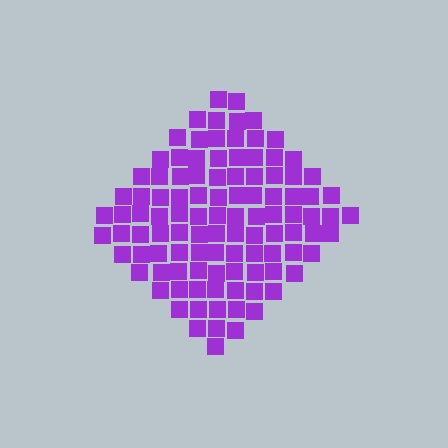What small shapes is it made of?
It is made of small squares.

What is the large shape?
The large shape is a diamond.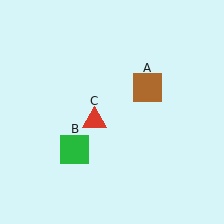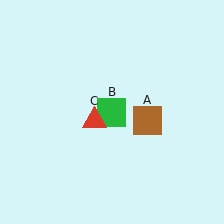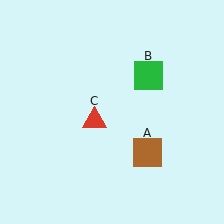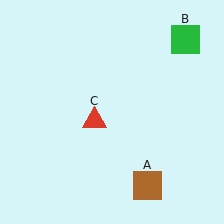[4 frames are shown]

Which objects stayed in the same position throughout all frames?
Red triangle (object C) remained stationary.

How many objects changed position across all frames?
2 objects changed position: brown square (object A), green square (object B).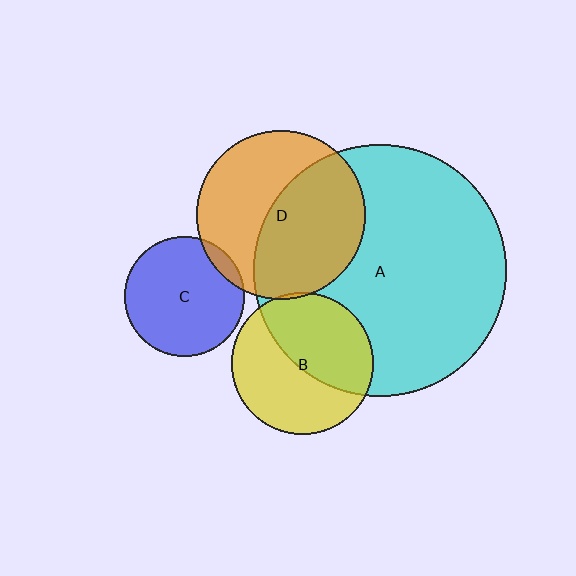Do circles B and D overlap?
Yes.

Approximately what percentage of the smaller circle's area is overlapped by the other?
Approximately 5%.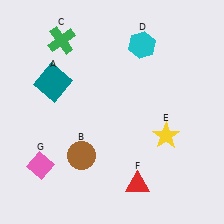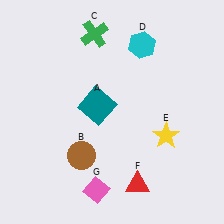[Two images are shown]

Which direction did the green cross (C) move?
The green cross (C) moved right.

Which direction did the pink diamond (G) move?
The pink diamond (G) moved right.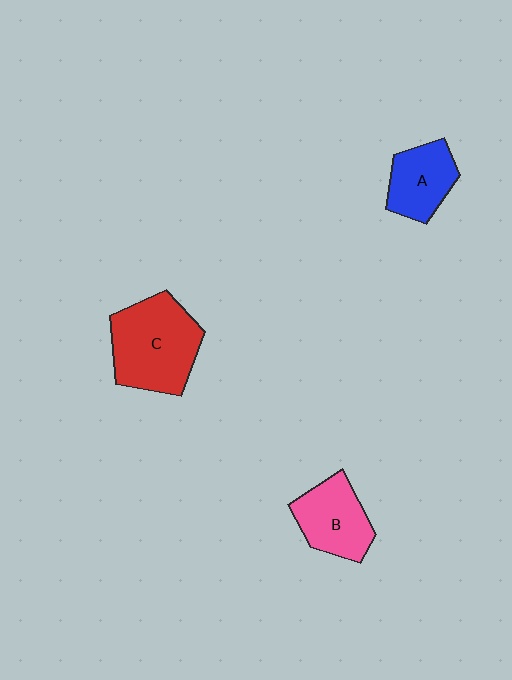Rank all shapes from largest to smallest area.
From largest to smallest: C (red), B (pink), A (blue).